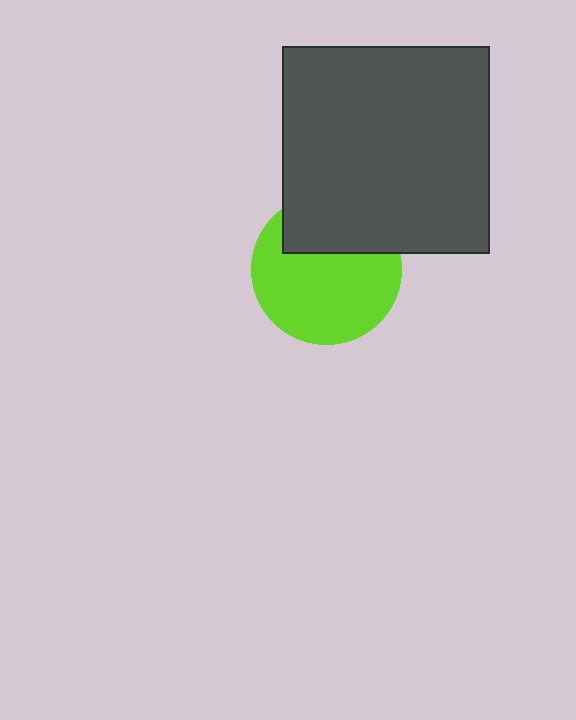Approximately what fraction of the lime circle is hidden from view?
Roughly 32% of the lime circle is hidden behind the dark gray square.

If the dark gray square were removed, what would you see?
You would see the complete lime circle.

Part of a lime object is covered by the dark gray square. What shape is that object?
It is a circle.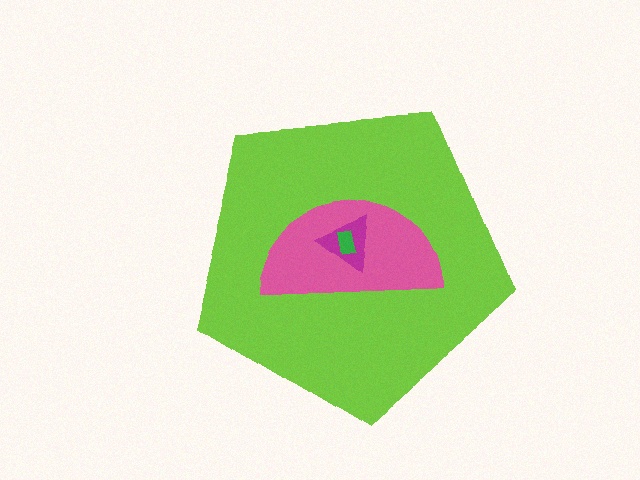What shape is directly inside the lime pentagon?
The pink semicircle.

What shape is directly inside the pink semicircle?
The magenta triangle.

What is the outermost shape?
The lime pentagon.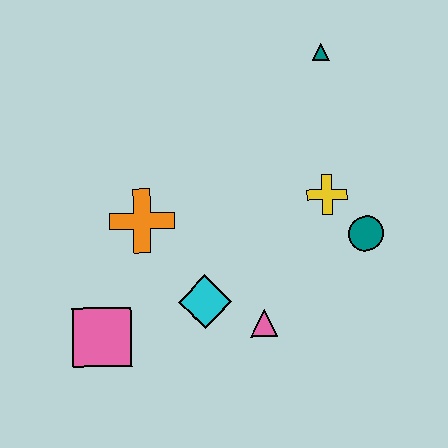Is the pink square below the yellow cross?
Yes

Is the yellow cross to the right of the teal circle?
No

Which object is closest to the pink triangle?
The cyan diamond is closest to the pink triangle.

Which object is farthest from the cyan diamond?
The teal triangle is farthest from the cyan diamond.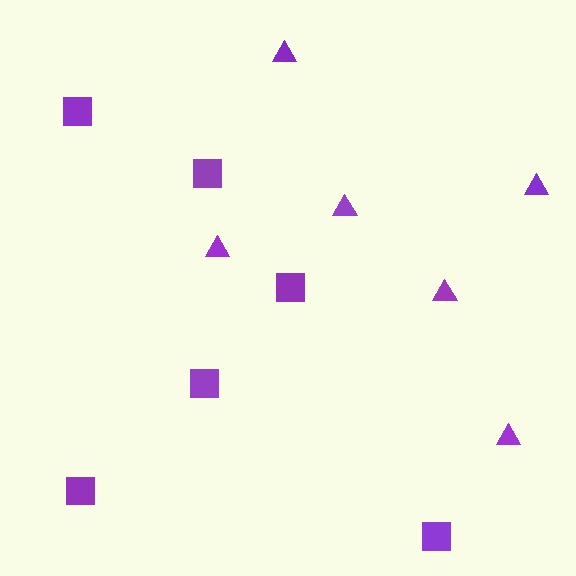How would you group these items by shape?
There are 2 groups: one group of squares (6) and one group of triangles (6).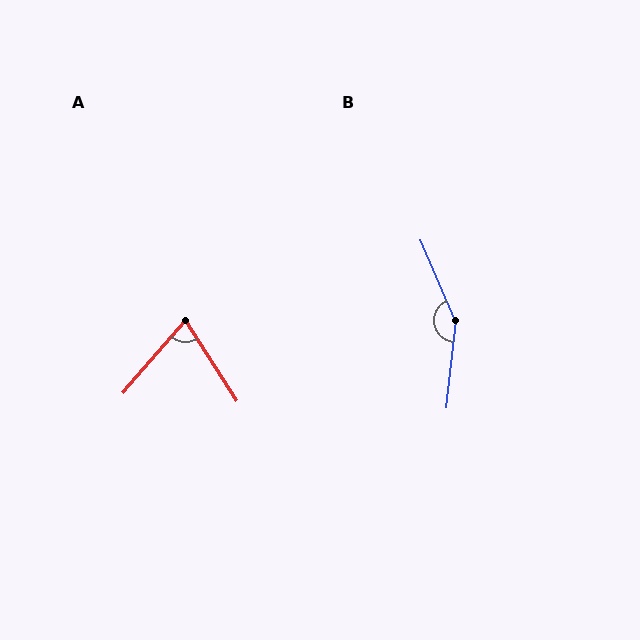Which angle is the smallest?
A, at approximately 74 degrees.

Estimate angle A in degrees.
Approximately 74 degrees.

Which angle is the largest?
B, at approximately 151 degrees.